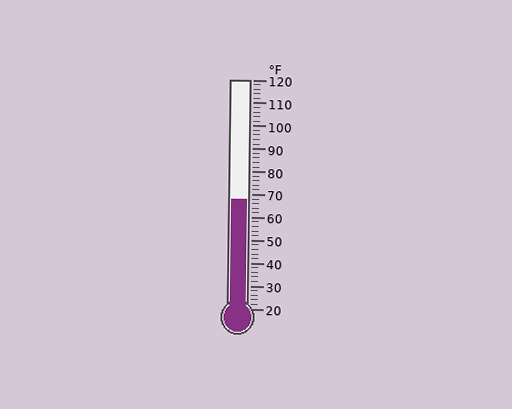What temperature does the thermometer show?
The thermometer shows approximately 68°F.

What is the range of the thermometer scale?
The thermometer scale ranges from 20°F to 120°F.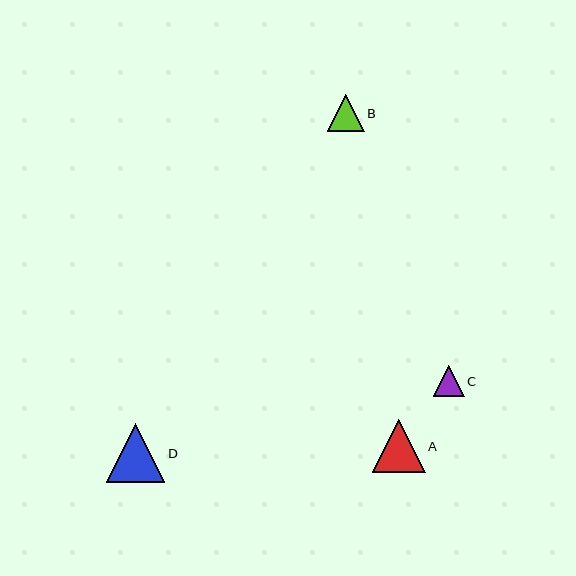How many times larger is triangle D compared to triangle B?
Triangle D is approximately 1.6 times the size of triangle B.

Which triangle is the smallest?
Triangle C is the smallest with a size of approximately 31 pixels.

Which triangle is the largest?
Triangle D is the largest with a size of approximately 59 pixels.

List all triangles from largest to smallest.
From largest to smallest: D, A, B, C.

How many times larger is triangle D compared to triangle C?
Triangle D is approximately 1.9 times the size of triangle C.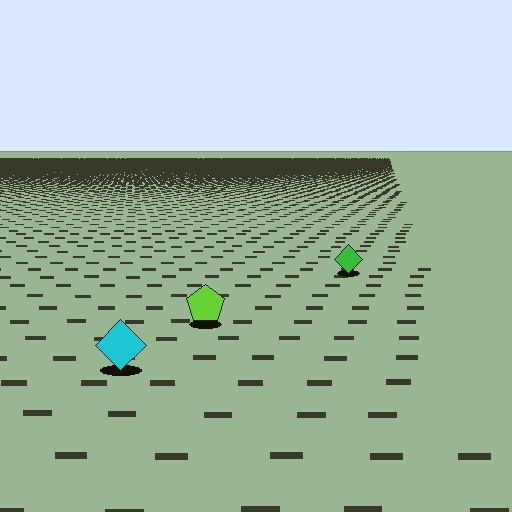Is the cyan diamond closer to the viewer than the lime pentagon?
Yes. The cyan diamond is closer — you can tell from the texture gradient: the ground texture is coarser near it.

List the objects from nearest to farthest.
From nearest to farthest: the cyan diamond, the lime pentagon, the green diamond.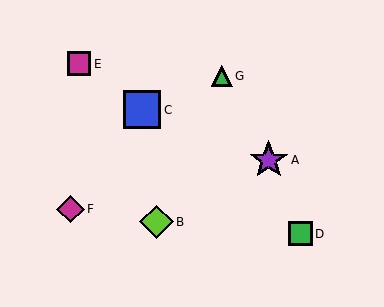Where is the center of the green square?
The center of the green square is at (301, 234).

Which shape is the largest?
The purple star (labeled A) is the largest.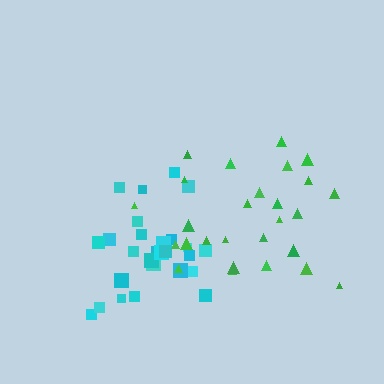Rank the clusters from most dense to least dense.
cyan, green.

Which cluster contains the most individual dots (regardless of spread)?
Cyan (28).